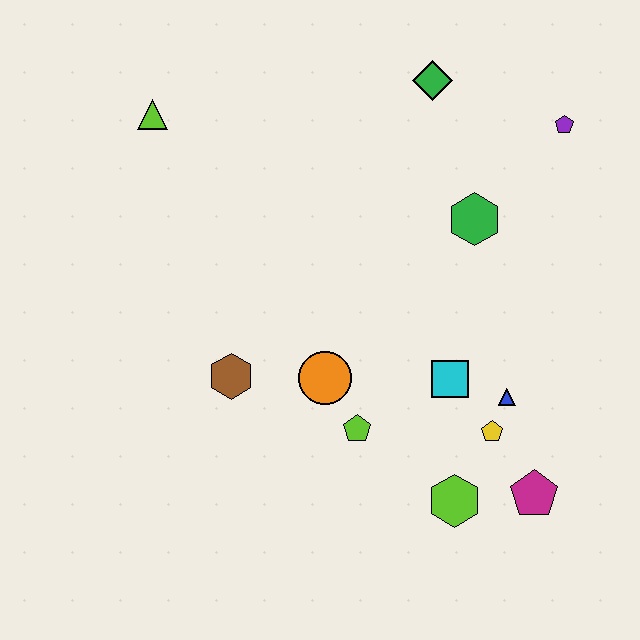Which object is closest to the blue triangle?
The yellow pentagon is closest to the blue triangle.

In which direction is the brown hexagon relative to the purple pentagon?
The brown hexagon is to the left of the purple pentagon.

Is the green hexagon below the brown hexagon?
No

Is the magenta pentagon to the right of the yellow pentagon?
Yes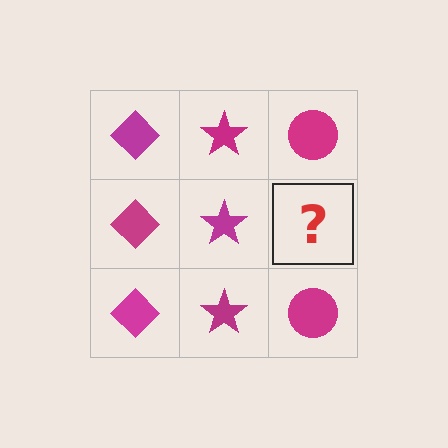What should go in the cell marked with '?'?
The missing cell should contain a magenta circle.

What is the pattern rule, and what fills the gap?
The rule is that each column has a consistent shape. The gap should be filled with a magenta circle.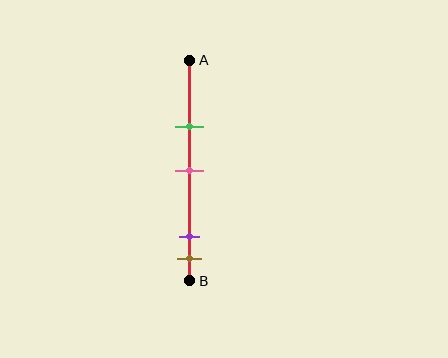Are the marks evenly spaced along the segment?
No, the marks are not evenly spaced.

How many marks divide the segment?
There are 4 marks dividing the segment.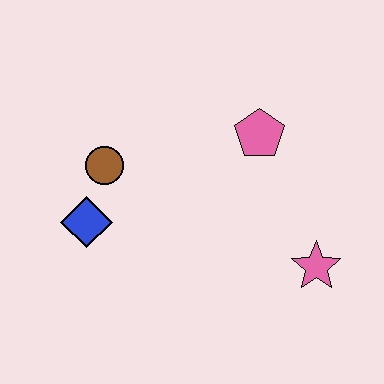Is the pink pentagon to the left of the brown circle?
No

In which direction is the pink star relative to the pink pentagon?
The pink star is below the pink pentagon.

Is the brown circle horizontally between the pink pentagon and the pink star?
No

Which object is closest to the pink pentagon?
The pink star is closest to the pink pentagon.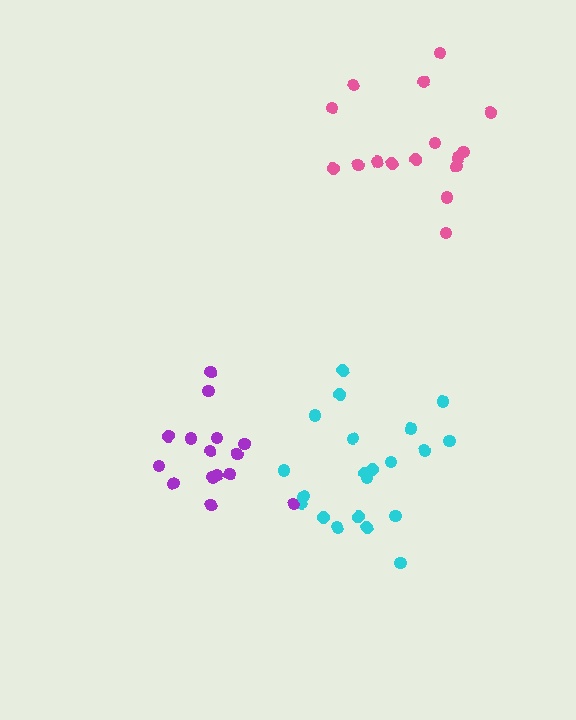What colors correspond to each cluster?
The clusters are colored: pink, cyan, purple.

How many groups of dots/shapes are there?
There are 3 groups.